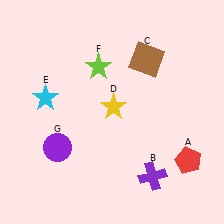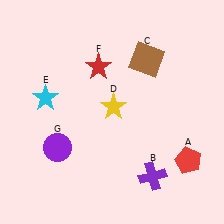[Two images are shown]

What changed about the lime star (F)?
In Image 1, F is lime. In Image 2, it changed to red.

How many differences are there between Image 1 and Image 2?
There is 1 difference between the two images.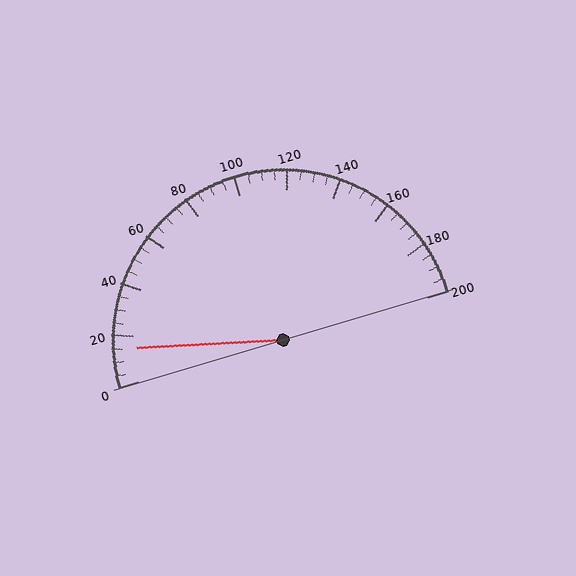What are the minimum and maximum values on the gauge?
The gauge ranges from 0 to 200.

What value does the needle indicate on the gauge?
The needle indicates approximately 15.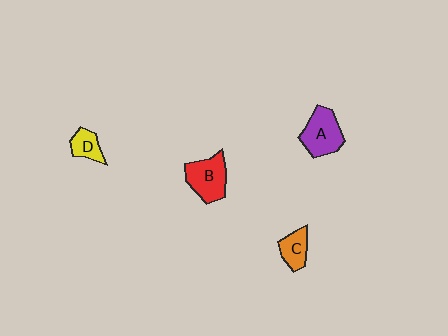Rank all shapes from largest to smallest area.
From largest to smallest: B (red), A (purple), C (orange), D (yellow).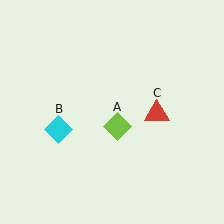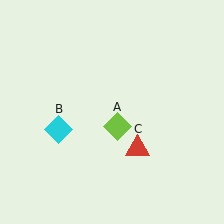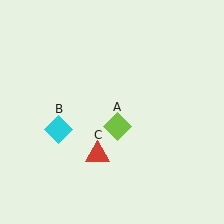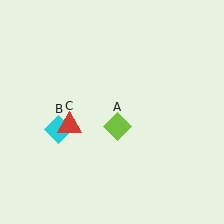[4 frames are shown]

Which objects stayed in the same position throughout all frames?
Lime diamond (object A) and cyan diamond (object B) remained stationary.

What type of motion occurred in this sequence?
The red triangle (object C) rotated clockwise around the center of the scene.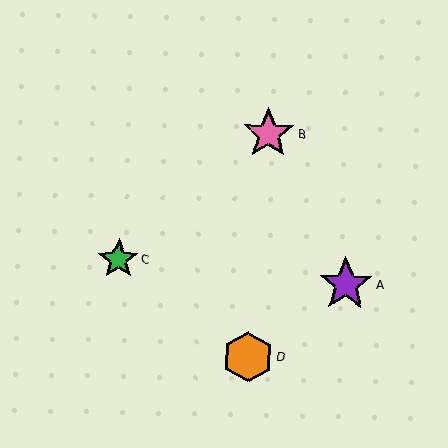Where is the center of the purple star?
The center of the purple star is at (346, 284).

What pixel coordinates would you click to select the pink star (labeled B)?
Click at (269, 133) to select the pink star B.